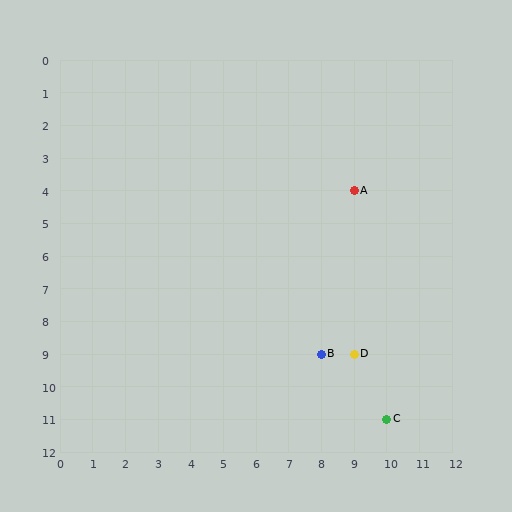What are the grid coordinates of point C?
Point C is at grid coordinates (10, 11).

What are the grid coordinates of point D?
Point D is at grid coordinates (9, 9).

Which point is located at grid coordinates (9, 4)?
Point A is at (9, 4).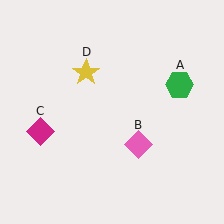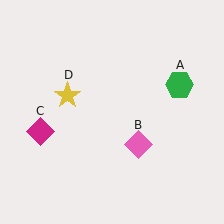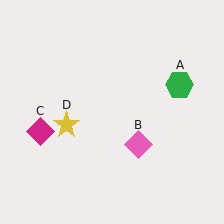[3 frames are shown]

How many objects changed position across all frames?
1 object changed position: yellow star (object D).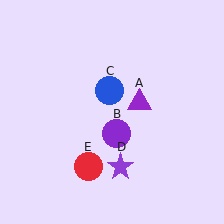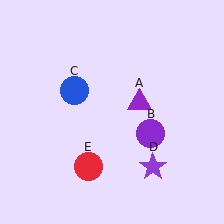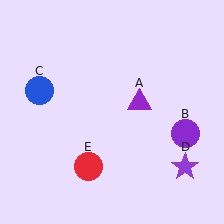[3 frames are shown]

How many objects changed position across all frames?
3 objects changed position: purple circle (object B), blue circle (object C), purple star (object D).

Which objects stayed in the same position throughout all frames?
Purple triangle (object A) and red circle (object E) remained stationary.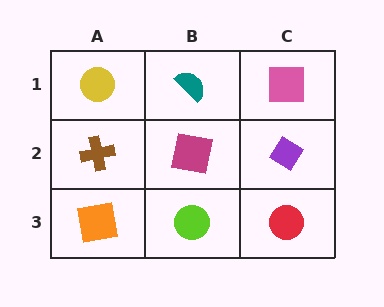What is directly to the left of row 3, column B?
An orange square.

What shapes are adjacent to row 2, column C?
A pink square (row 1, column C), a red circle (row 3, column C), a magenta square (row 2, column B).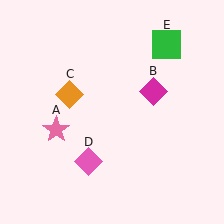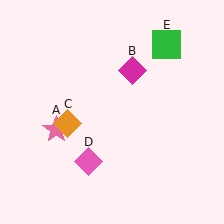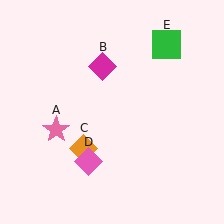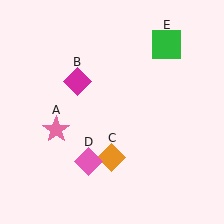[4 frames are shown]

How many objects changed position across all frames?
2 objects changed position: magenta diamond (object B), orange diamond (object C).